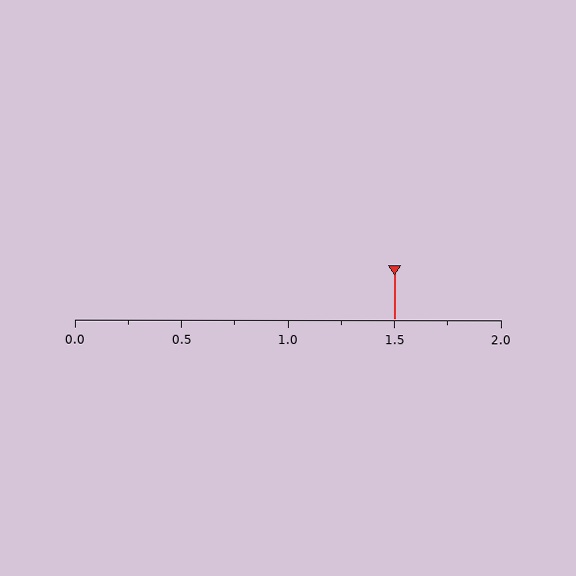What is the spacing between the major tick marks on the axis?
The major ticks are spaced 0.5 apart.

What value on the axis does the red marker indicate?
The marker indicates approximately 1.5.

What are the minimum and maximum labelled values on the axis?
The axis runs from 0.0 to 2.0.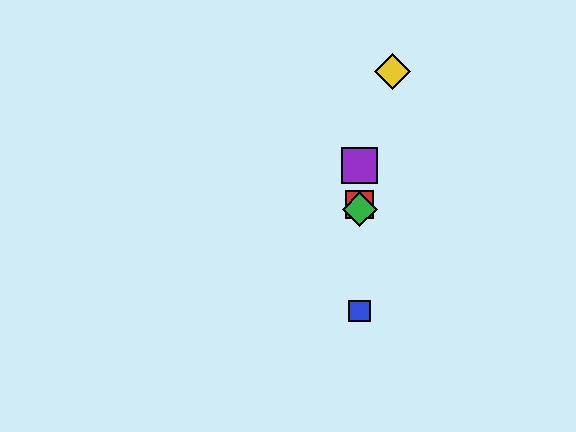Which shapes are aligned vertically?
The red square, the blue square, the green diamond, the purple square are aligned vertically.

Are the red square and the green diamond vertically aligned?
Yes, both are at x≈360.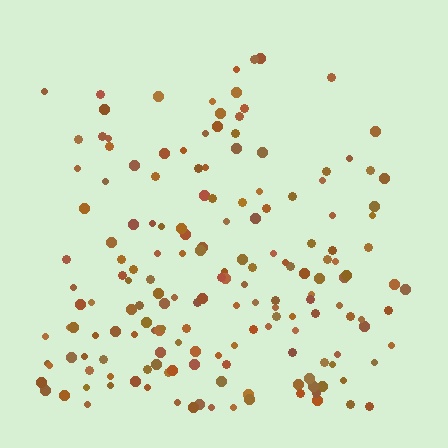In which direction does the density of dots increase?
From top to bottom, with the bottom side densest.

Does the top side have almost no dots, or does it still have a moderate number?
Still a moderate number, just noticeably fewer than the bottom.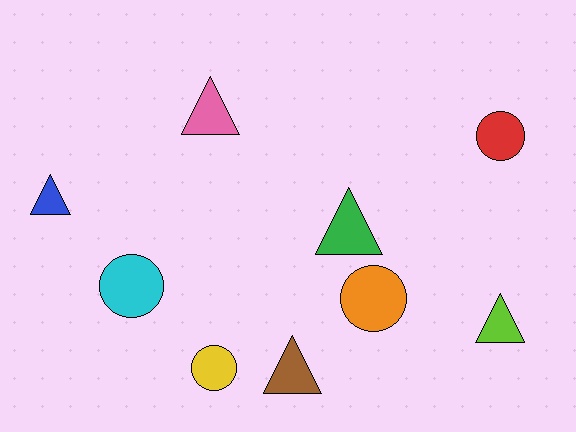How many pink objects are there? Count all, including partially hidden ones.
There is 1 pink object.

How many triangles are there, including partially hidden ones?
There are 5 triangles.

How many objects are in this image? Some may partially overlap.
There are 9 objects.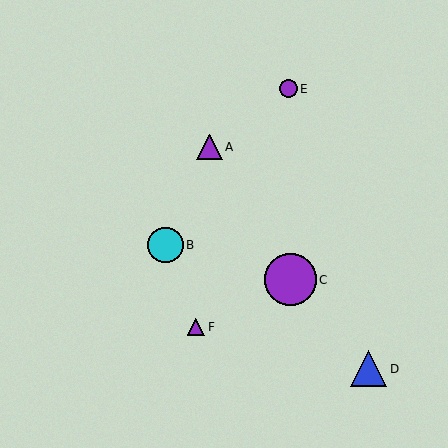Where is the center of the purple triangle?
The center of the purple triangle is at (196, 327).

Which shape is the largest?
The purple circle (labeled C) is the largest.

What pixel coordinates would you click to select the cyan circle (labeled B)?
Click at (165, 245) to select the cyan circle B.